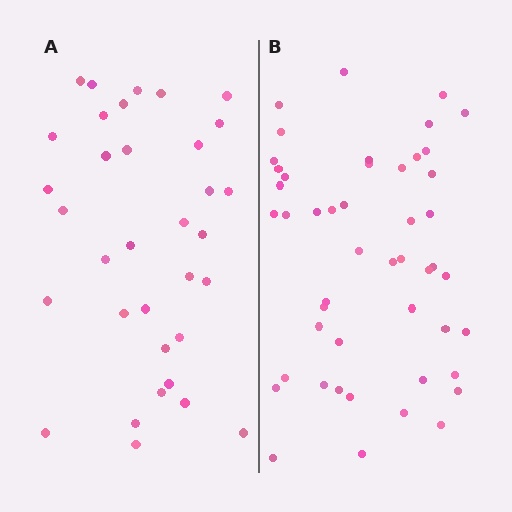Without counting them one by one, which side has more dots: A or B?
Region B (the right region) has more dots.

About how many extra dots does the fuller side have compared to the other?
Region B has approximately 15 more dots than region A.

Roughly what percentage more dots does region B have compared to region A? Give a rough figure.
About 40% more.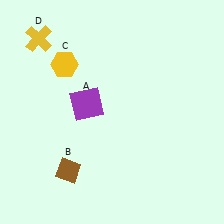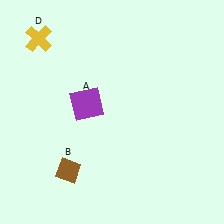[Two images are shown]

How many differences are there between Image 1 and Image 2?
There is 1 difference between the two images.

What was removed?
The yellow hexagon (C) was removed in Image 2.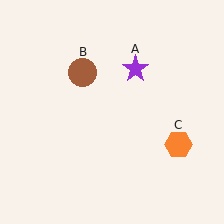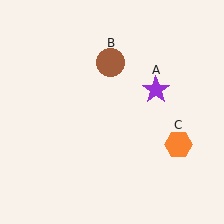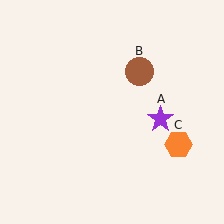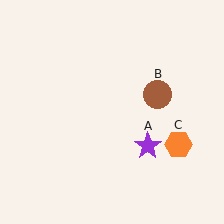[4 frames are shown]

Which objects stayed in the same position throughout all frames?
Orange hexagon (object C) remained stationary.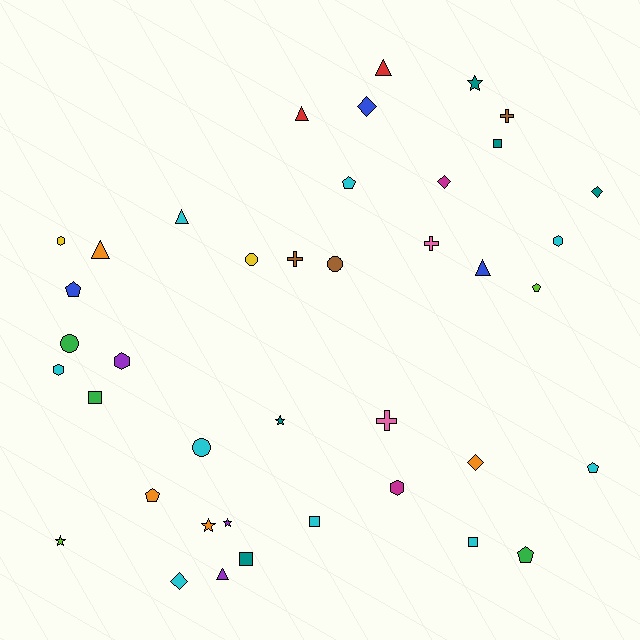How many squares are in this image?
There are 5 squares.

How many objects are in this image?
There are 40 objects.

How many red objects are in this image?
There are 2 red objects.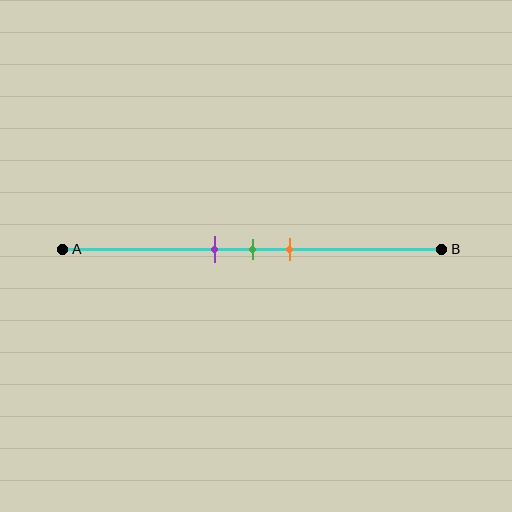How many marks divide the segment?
There are 3 marks dividing the segment.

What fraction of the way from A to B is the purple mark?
The purple mark is approximately 40% (0.4) of the way from A to B.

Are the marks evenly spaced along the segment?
Yes, the marks are approximately evenly spaced.